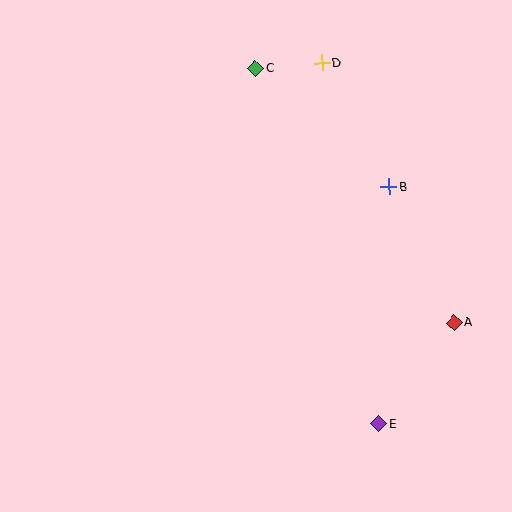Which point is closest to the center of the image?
Point B at (389, 187) is closest to the center.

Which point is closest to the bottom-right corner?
Point E is closest to the bottom-right corner.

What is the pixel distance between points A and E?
The distance between A and E is 126 pixels.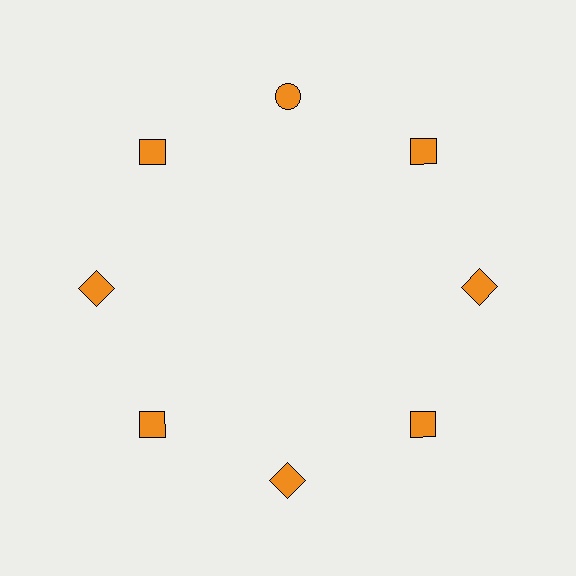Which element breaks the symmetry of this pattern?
The orange circle at roughly the 12 o'clock position breaks the symmetry. All other shapes are orange squares.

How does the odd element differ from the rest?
It has a different shape: circle instead of square.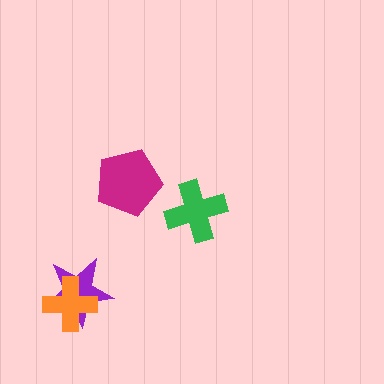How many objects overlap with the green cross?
0 objects overlap with the green cross.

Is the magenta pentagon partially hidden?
No, no other shape covers it.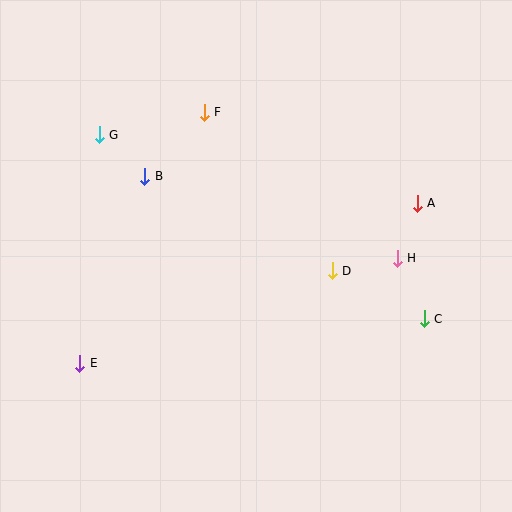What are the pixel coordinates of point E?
Point E is at (80, 363).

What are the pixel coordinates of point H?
Point H is at (397, 258).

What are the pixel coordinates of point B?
Point B is at (145, 176).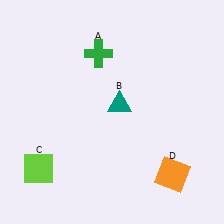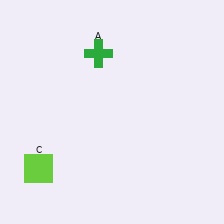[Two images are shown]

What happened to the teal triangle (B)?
The teal triangle (B) was removed in Image 2. It was in the top-right area of Image 1.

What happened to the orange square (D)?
The orange square (D) was removed in Image 2. It was in the bottom-right area of Image 1.